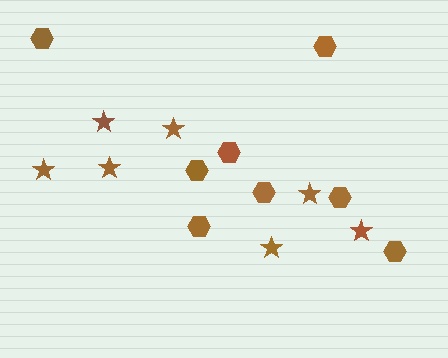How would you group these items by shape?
There are 2 groups: one group of stars (7) and one group of hexagons (8).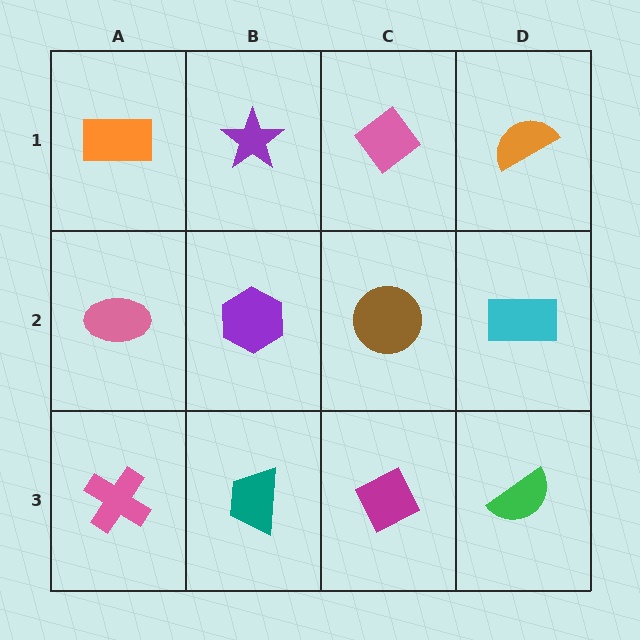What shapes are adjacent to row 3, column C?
A brown circle (row 2, column C), a teal trapezoid (row 3, column B), a green semicircle (row 3, column D).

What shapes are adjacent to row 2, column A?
An orange rectangle (row 1, column A), a pink cross (row 3, column A), a purple hexagon (row 2, column B).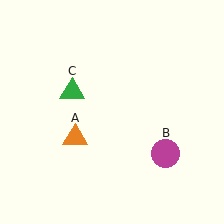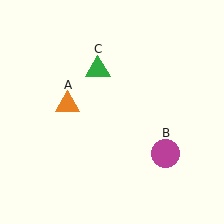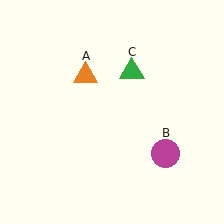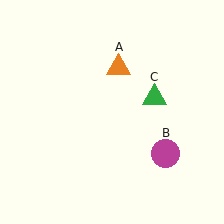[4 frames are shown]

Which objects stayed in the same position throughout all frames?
Magenta circle (object B) remained stationary.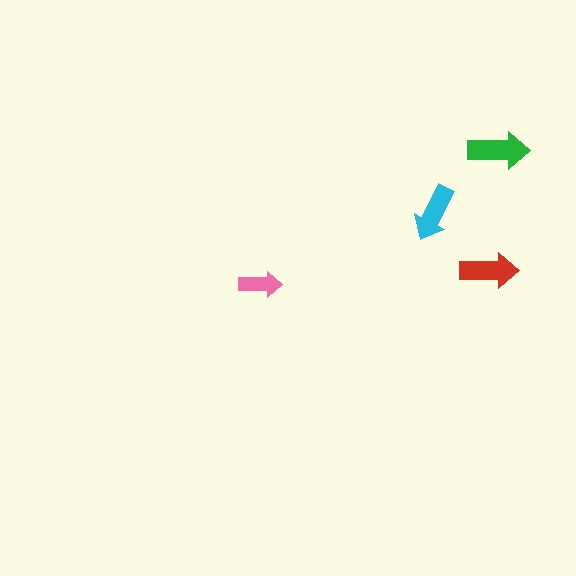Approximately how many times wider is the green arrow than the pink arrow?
About 1.5 times wider.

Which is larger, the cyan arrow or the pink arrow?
The cyan one.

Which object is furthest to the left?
The pink arrow is leftmost.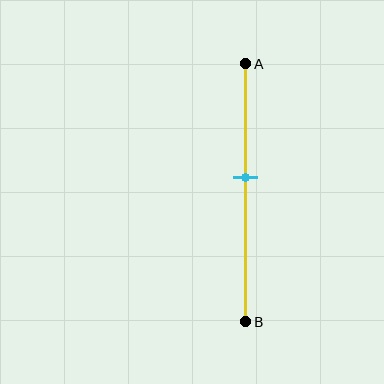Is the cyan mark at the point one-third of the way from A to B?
No, the mark is at about 45% from A, not at the 33% one-third point.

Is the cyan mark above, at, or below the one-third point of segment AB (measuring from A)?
The cyan mark is below the one-third point of segment AB.